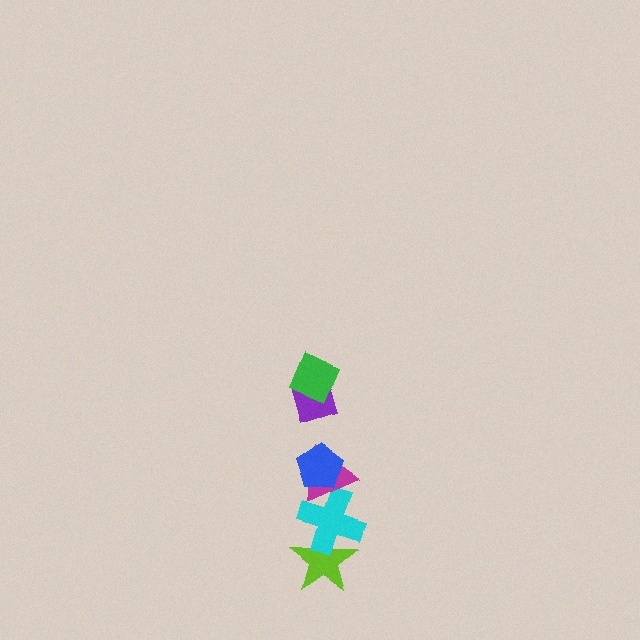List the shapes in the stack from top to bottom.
From top to bottom: the green diamond, the purple diamond, the blue pentagon, the magenta triangle, the cyan cross, the lime star.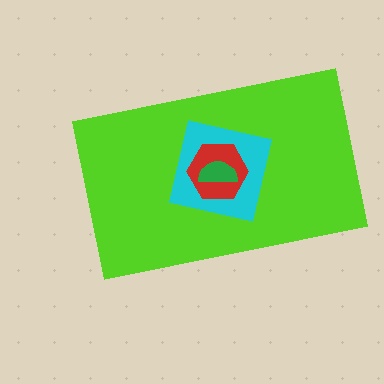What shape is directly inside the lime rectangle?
The cyan square.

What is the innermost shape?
The green semicircle.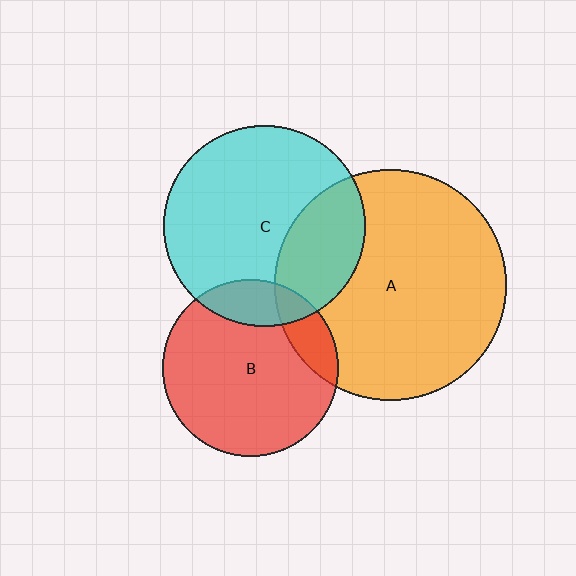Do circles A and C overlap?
Yes.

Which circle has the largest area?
Circle A (orange).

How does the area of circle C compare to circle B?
Approximately 1.3 times.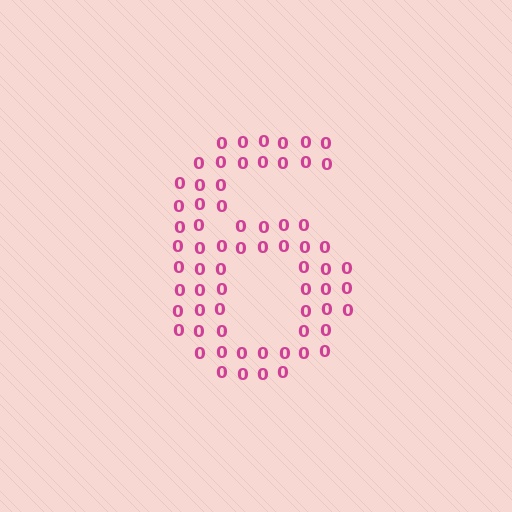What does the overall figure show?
The overall figure shows the digit 6.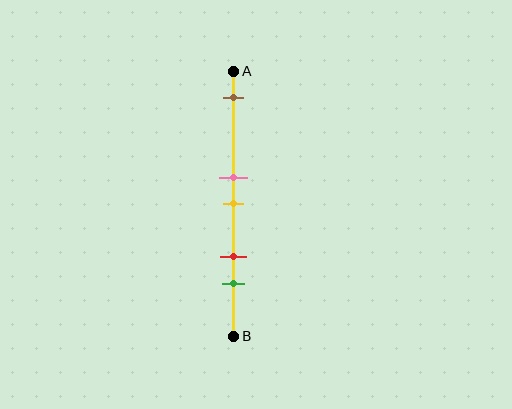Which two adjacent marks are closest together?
The pink and yellow marks are the closest adjacent pair.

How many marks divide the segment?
There are 5 marks dividing the segment.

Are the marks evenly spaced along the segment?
No, the marks are not evenly spaced.